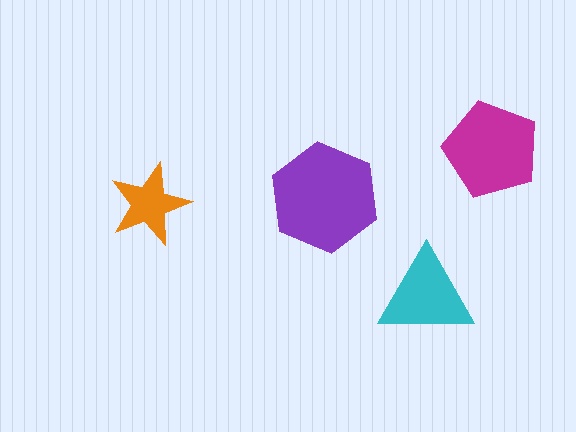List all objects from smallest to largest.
The orange star, the cyan triangle, the magenta pentagon, the purple hexagon.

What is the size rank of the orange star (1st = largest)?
4th.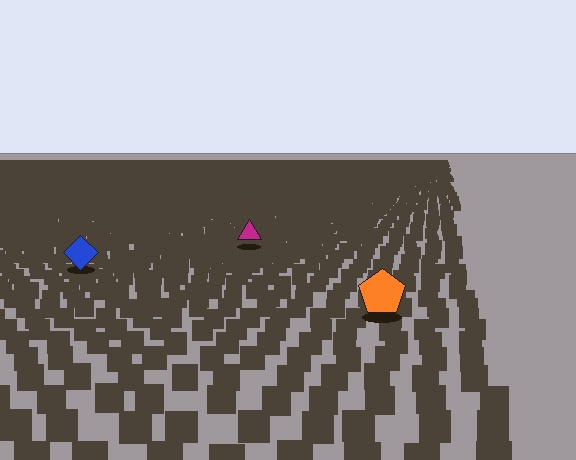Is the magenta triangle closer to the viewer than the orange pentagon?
No. The orange pentagon is closer — you can tell from the texture gradient: the ground texture is coarser near it.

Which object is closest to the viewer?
The orange pentagon is closest. The texture marks near it are larger and more spread out.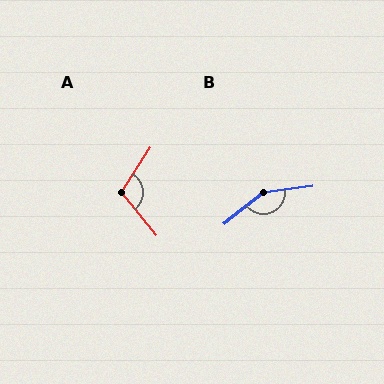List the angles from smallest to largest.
A (108°), B (149°).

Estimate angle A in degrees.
Approximately 108 degrees.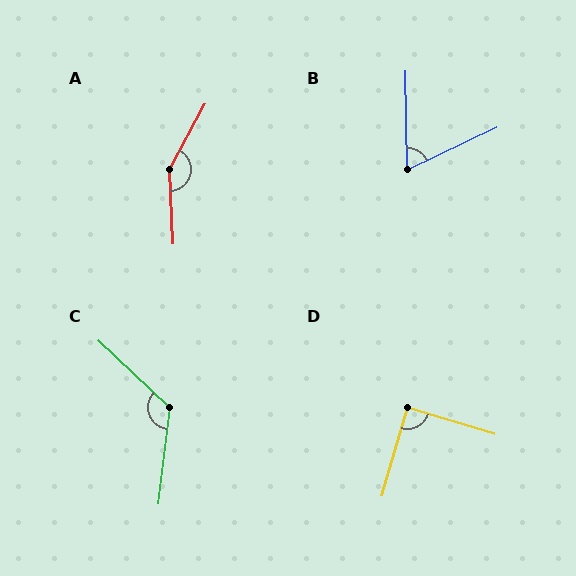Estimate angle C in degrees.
Approximately 127 degrees.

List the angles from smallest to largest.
B (65°), D (89°), C (127°), A (149°).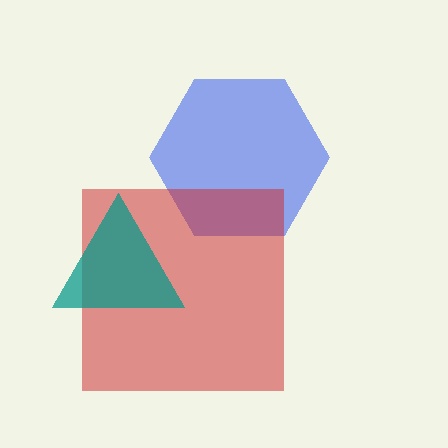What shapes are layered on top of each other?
The layered shapes are: a blue hexagon, a red square, a teal triangle.